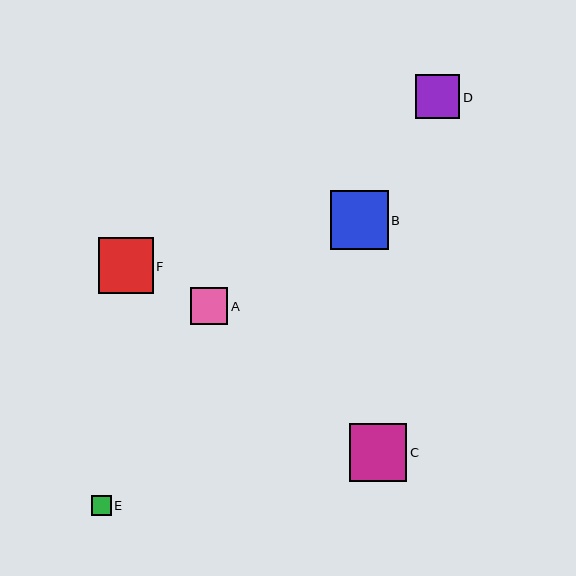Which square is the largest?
Square B is the largest with a size of approximately 58 pixels.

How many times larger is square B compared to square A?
Square B is approximately 1.6 times the size of square A.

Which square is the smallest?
Square E is the smallest with a size of approximately 20 pixels.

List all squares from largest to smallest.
From largest to smallest: B, C, F, D, A, E.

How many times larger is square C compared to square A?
Square C is approximately 1.6 times the size of square A.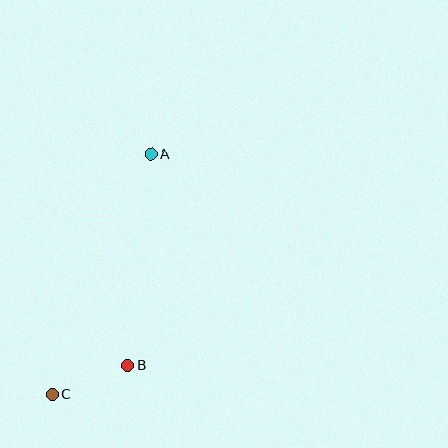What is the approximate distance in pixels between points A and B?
The distance between A and B is approximately 212 pixels.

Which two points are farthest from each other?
Points A and C are farthest from each other.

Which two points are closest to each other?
Points B and C are closest to each other.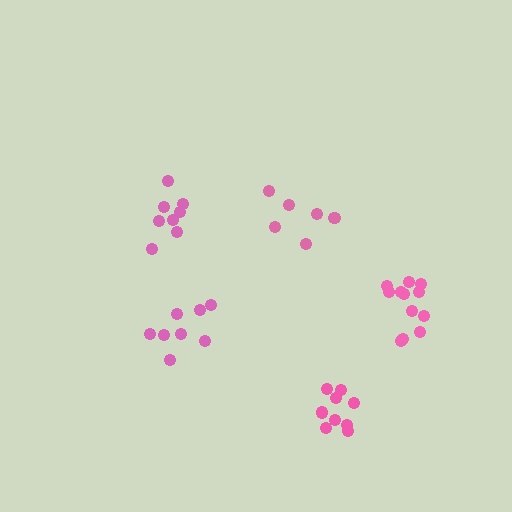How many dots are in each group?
Group 1: 8 dots, Group 2: 8 dots, Group 3: 6 dots, Group 4: 9 dots, Group 5: 12 dots (43 total).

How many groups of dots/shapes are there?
There are 5 groups.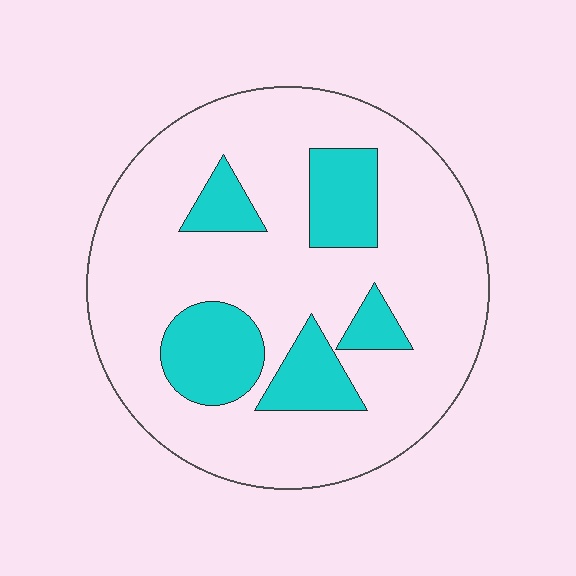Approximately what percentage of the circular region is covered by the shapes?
Approximately 20%.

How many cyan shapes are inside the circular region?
5.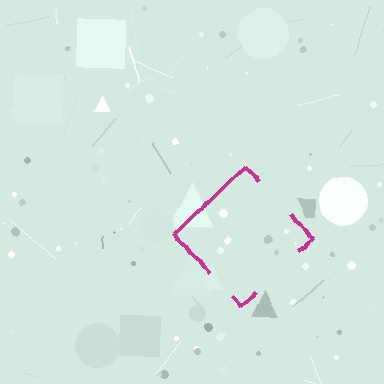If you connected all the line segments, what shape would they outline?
They would outline a diamond.